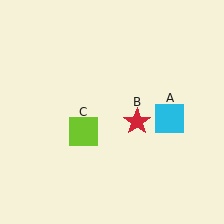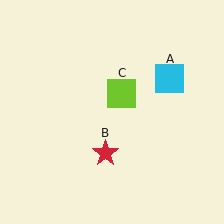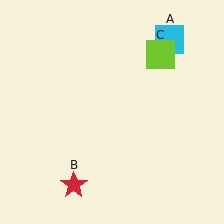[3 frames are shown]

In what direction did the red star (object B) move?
The red star (object B) moved down and to the left.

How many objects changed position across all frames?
3 objects changed position: cyan square (object A), red star (object B), lime square (object C).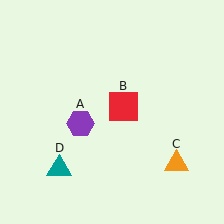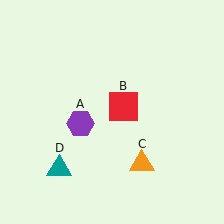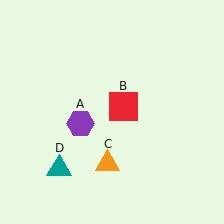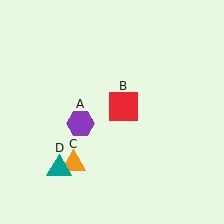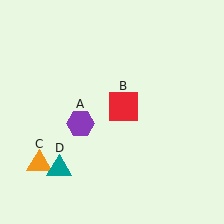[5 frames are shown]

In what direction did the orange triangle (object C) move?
The orange triangle (object C) moved left.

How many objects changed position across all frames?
1 object changed position: orange triangle (object C).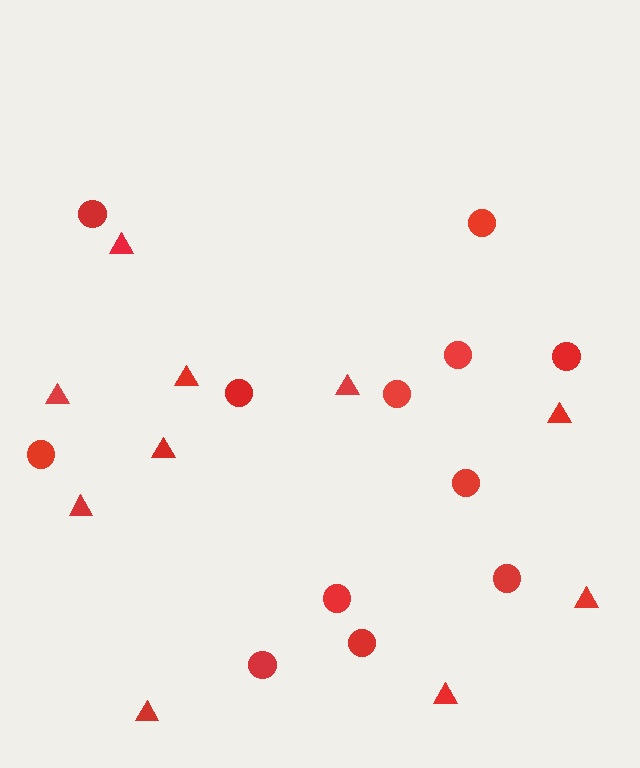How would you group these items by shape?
There are 2 groups: one group of circles (12) and one group of triangles (10).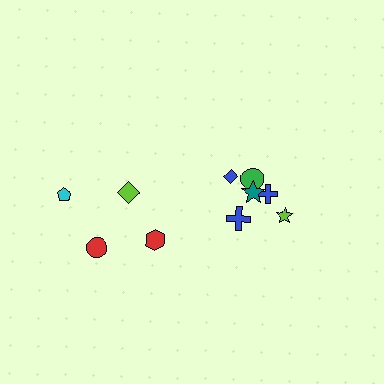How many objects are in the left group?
There are 4 objects.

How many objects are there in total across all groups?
There are 10 objects.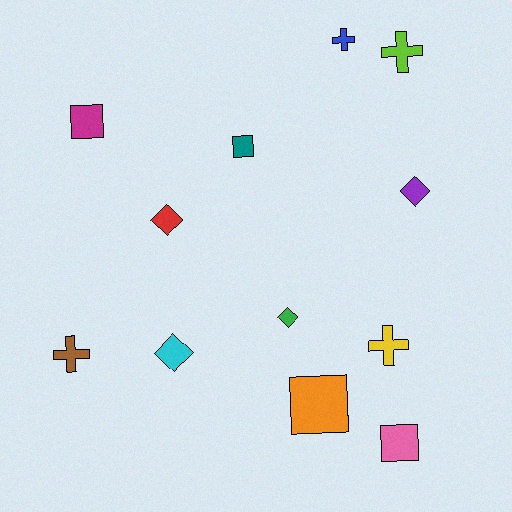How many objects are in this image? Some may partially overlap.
There are 12 objects.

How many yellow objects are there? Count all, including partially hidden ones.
There is 1 yellow object.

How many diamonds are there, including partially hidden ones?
There are 4 diamonds.